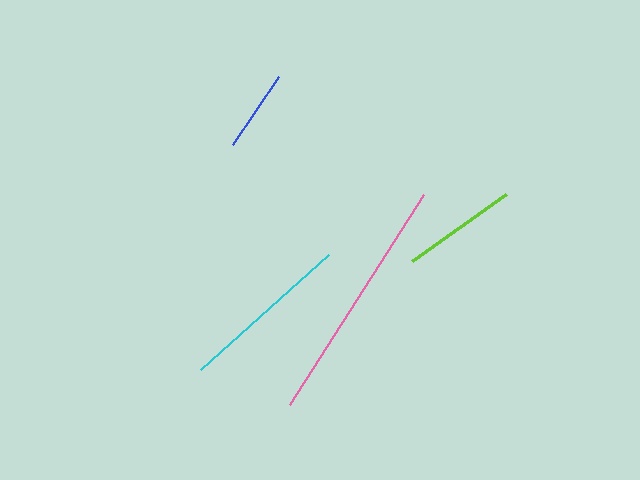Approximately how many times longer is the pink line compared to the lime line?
The pink line is approximately 2.2 times the length of the lime line.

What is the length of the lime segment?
The lime segment is approximately 116 pixels long.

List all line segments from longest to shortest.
From longest to shortest: pink, cyan, lime, blue.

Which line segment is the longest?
The pink line is the longest at approximately 249 pixels.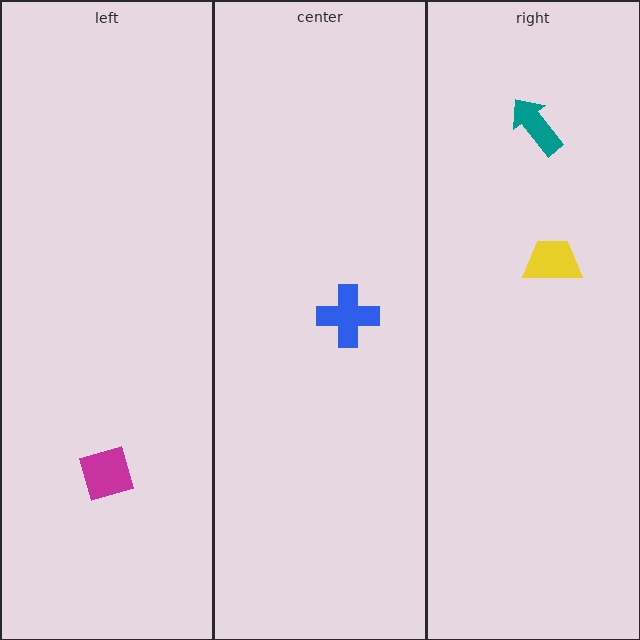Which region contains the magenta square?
The left region.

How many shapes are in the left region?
1.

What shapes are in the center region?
The blue cross.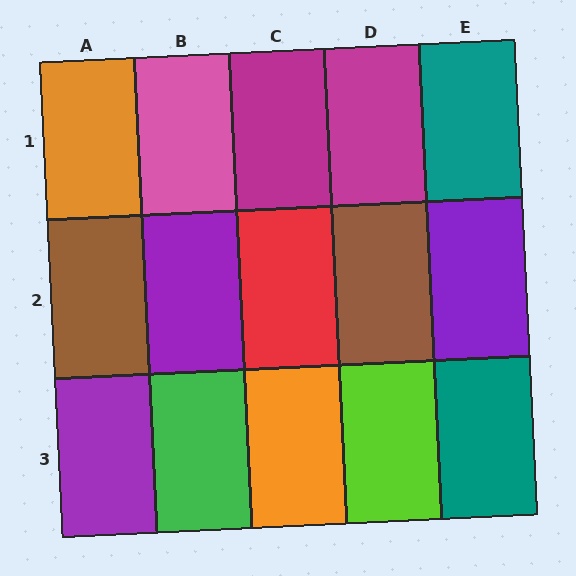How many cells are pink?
1 cell is pink.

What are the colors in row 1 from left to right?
Orange, pink, magenta, magenta, teal.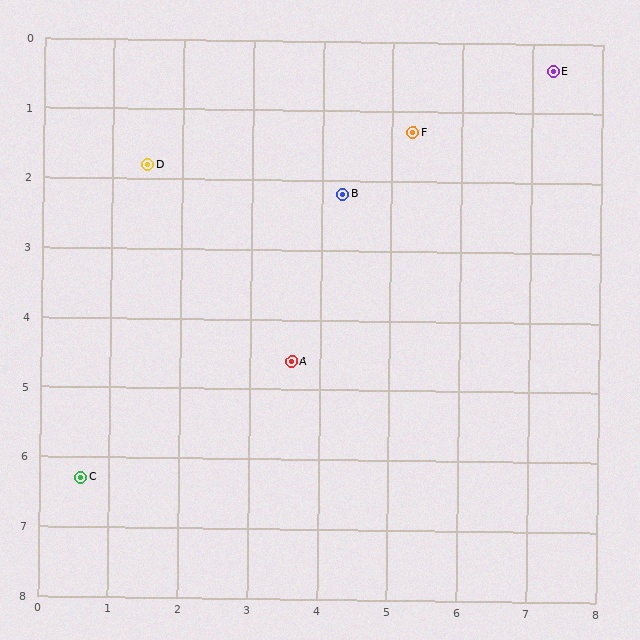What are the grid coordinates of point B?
Point B is at approximately (4.3, 2.2).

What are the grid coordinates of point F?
Point F is at approximately (5.3, 1.3).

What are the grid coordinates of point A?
Point A is at approximately (3.6, 4.6).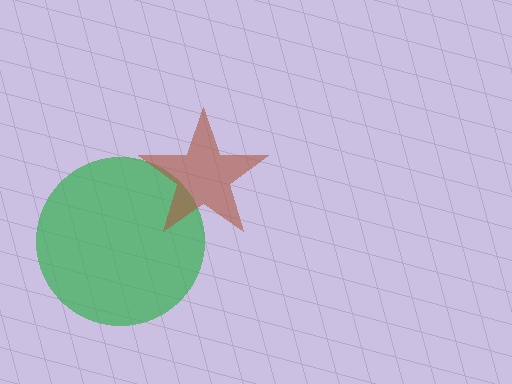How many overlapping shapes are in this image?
There are 2 overlapping shapes in the image.